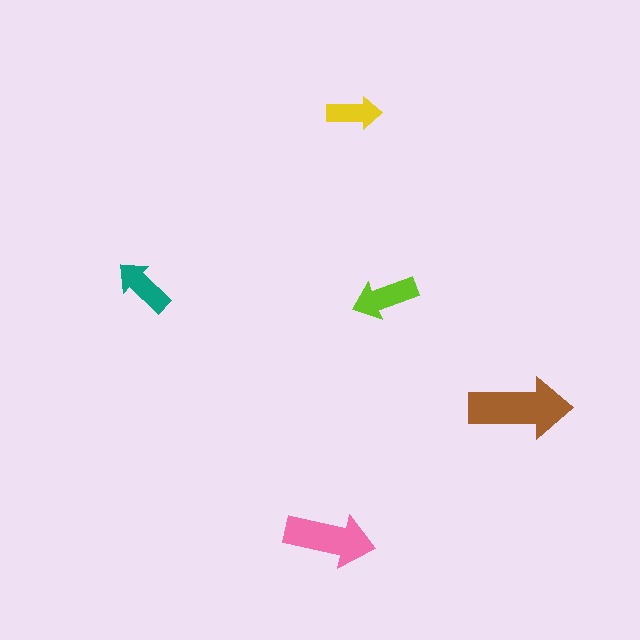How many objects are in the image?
There are 5 objects in the image.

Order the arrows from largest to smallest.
the brown one, the pink one, the lime one, the teal one, the yellow one.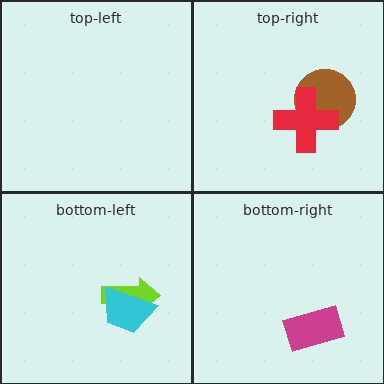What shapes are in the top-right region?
The brown circle, the red cross.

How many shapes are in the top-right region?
2.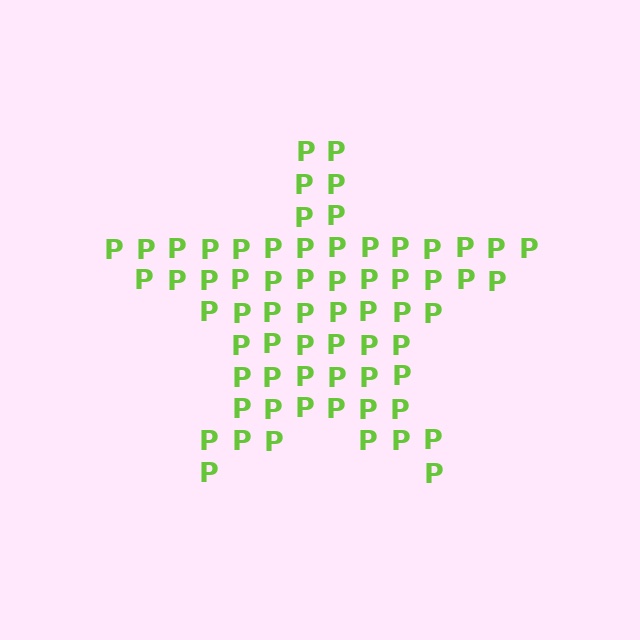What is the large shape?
The large shape is a star.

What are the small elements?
The small elements are letter P's.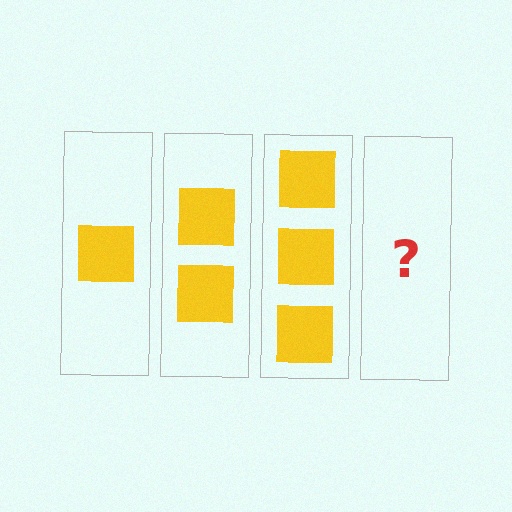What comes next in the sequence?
The next element should be 4 squares.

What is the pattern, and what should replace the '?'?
The pattern is that each step adds one more square. The '?' should be 4 squares.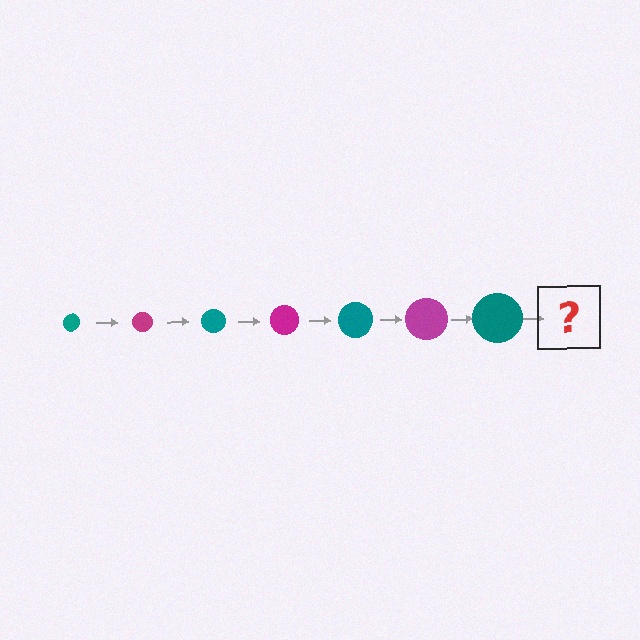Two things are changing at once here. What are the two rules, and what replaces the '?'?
The two rules are that the circle grows larger each step and the color cycles through teal and magenta. The '?' should be a magenta circle, larger than the previous one.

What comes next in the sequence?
The next element should be a magenta circle, larger than the previous one.